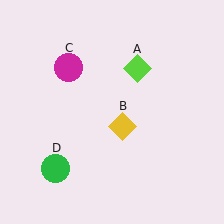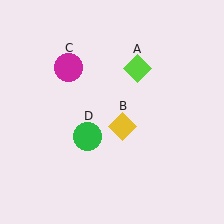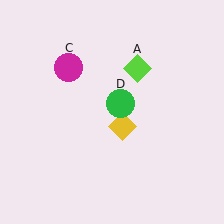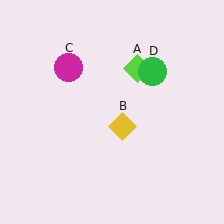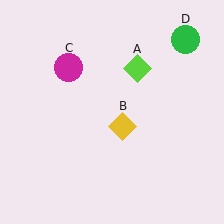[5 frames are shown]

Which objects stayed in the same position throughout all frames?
Lime diamond (object A) and yellow diamond (object B) and magenta circle (object C) remained stationary.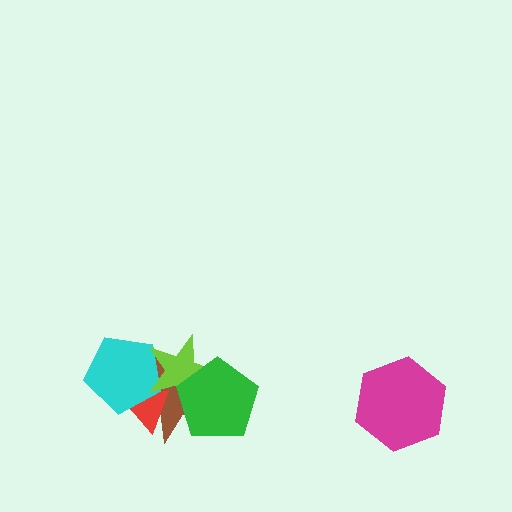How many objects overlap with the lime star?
4 objects overlap with the lime star.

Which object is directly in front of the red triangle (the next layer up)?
The cyan pentagon is directly in front of the red triangle.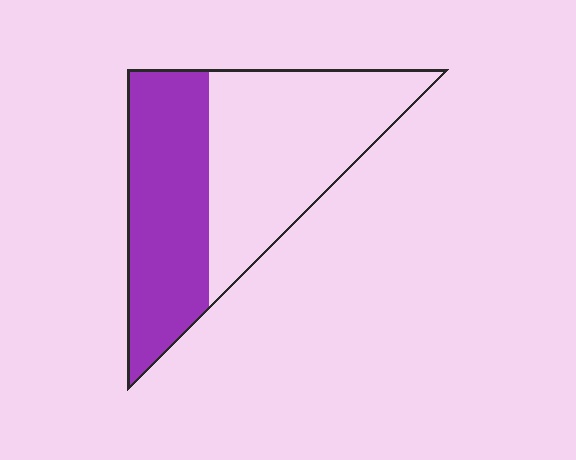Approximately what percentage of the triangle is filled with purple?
Approximately 45%.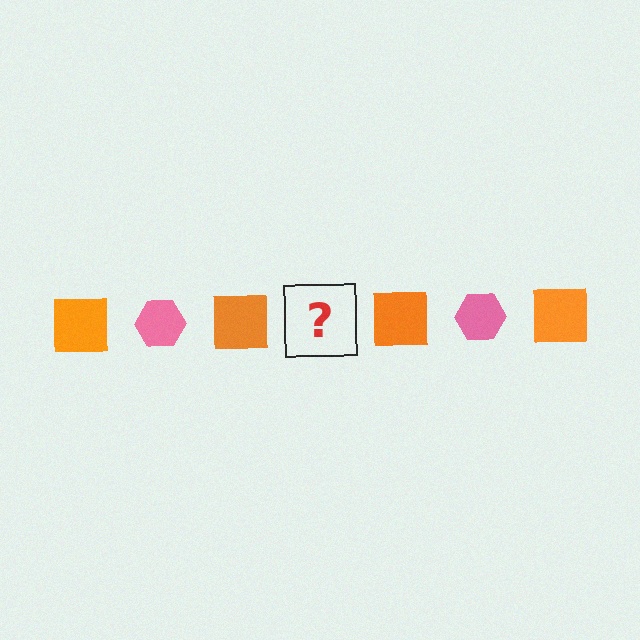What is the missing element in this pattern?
The missing element is a pink hexagon.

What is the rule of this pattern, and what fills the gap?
The rule is that the pattern alternates between orange square and pink hexagon. The gap should be filled with a pink hexagon.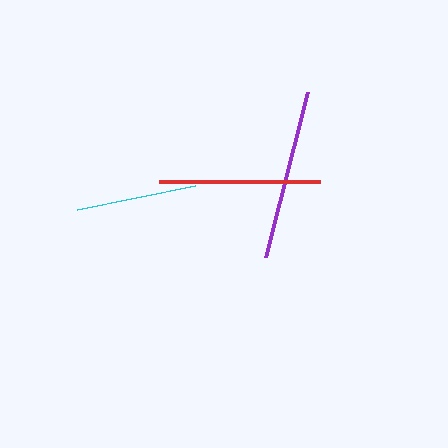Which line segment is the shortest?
The cyan line is the shortest at approximately 120 pixels.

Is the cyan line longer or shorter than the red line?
The red line is longer than the cyan line.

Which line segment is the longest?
The purple line is the longest at approximately 170 pixels.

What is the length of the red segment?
The red segment is approximately 161 pixels long.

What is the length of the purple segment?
The purple segment is approximately 170 pixels long.